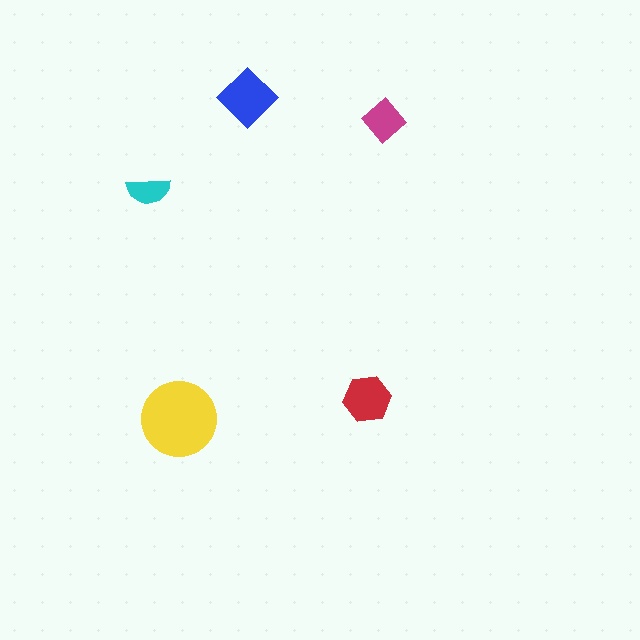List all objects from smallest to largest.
The cyan semicircle, the magenta diamond, the red hexagon, the blue diamond, the yellow circle.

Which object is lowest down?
The yellow circle is bottommost.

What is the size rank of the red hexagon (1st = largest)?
3rd.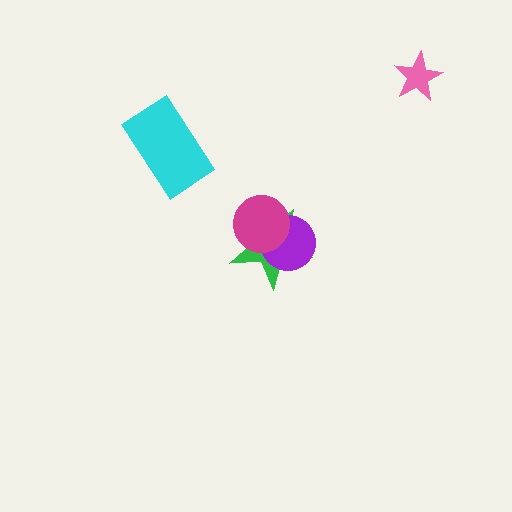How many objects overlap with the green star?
2 objects overlap with the green star.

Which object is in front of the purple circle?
The magenta circle is in front of the purple circle.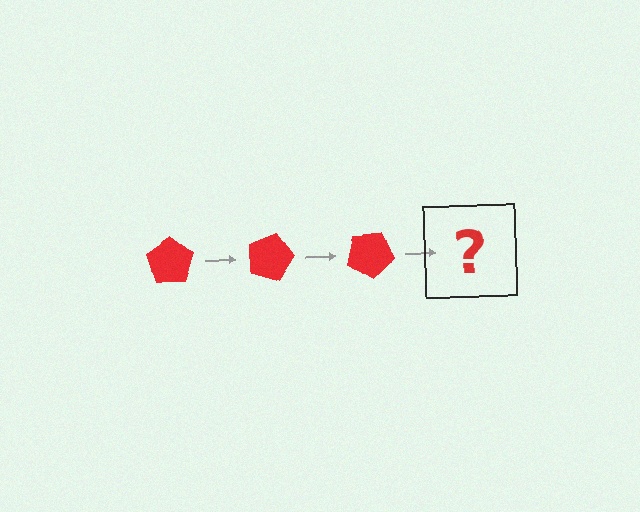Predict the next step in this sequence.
The next step is a red pentagon rotated 45 degrees.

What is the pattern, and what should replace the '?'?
The pattern is that the pentagon rotates 15 degrees each step. The '?' should be a red pentagon rotated 45 degrees.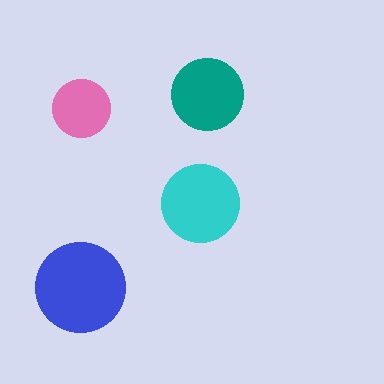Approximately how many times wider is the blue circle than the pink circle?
About 1.5 times wider.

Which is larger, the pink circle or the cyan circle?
The cyan one.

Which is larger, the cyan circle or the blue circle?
The blue one.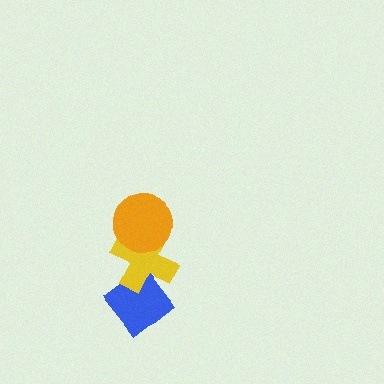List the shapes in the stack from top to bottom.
From top to bottom: the orange circle, the yellow cross, the blue diamond.